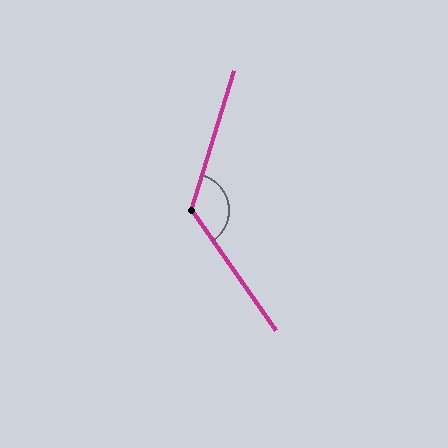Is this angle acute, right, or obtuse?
It is obtuse.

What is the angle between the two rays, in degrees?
Approximately 128 degrees.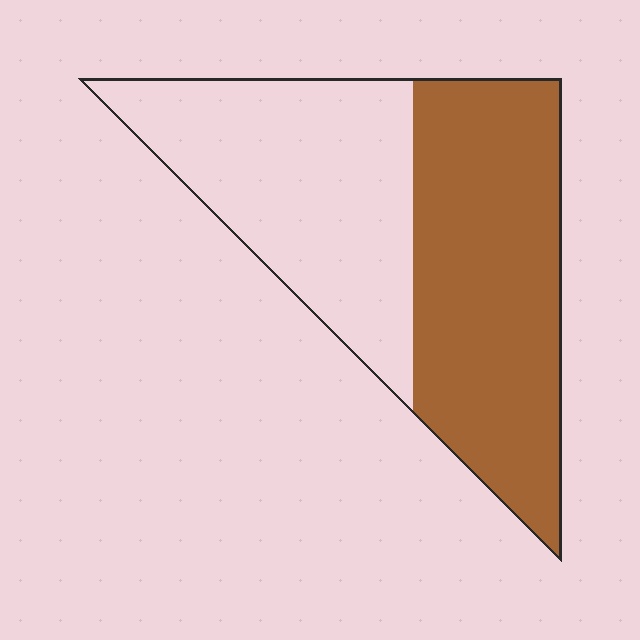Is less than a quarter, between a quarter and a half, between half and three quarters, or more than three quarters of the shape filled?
Between half and three quarters.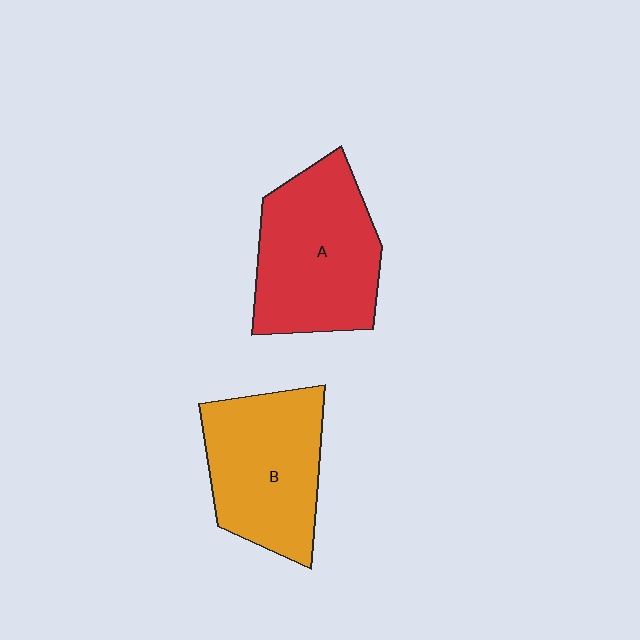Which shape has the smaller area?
Shape B (orange).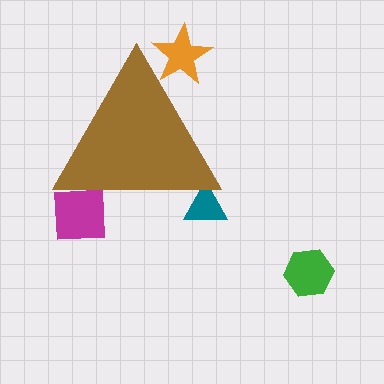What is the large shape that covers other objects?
A brown triangle.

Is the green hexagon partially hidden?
No, the green hexagon is fully visible.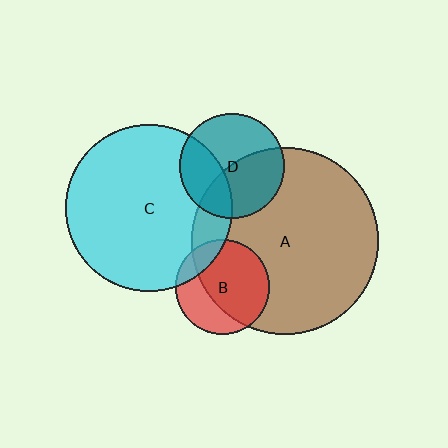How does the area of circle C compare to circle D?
Approximately 2.6 times.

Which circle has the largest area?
Circle A (brown).